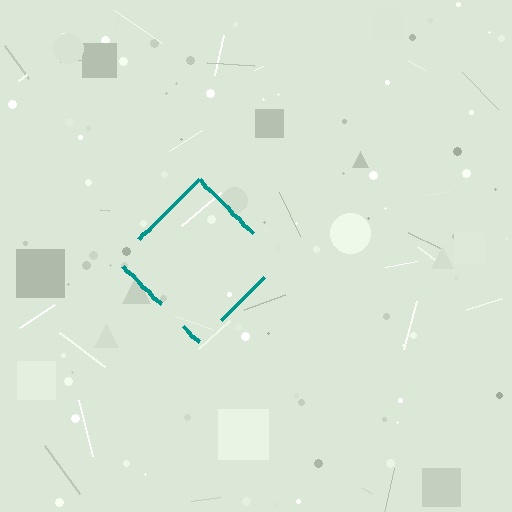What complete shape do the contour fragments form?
The contour fragments form a diamond.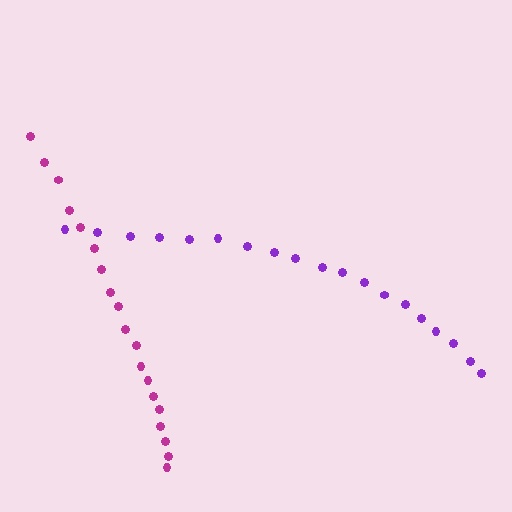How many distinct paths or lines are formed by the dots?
There are 2 distinct paths.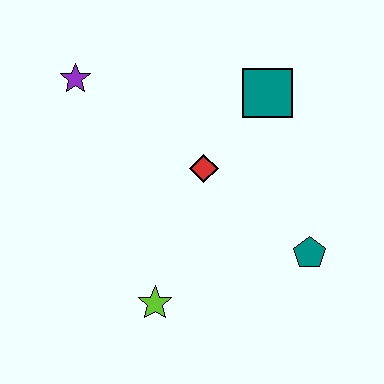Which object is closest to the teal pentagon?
The red diamond is closest to the teal pentagon.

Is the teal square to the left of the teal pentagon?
Yes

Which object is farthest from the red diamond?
The purple star is farthest from the red diamond.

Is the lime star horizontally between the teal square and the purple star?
Yes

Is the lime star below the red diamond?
Yes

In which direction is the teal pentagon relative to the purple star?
The teal pentagon is to the right of the purple star.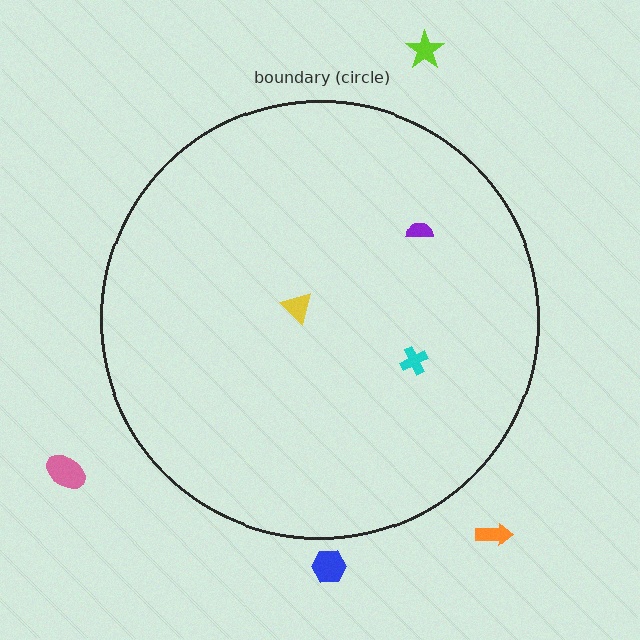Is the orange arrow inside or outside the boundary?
Outside.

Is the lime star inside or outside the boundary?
Outside.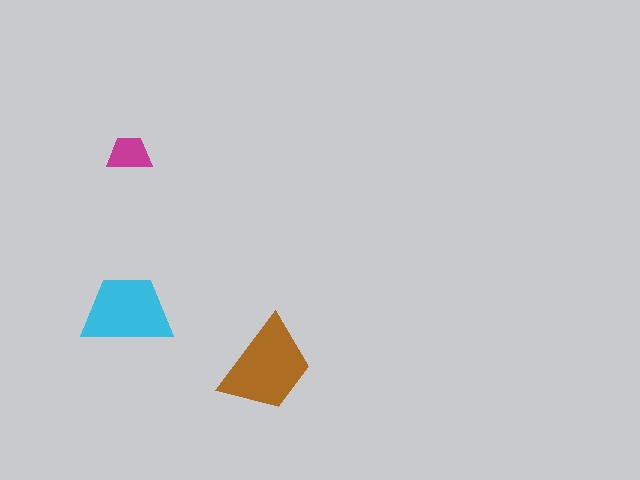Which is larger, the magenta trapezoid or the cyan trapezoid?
The cyan one.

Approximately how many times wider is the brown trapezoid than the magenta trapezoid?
About 2 times wider.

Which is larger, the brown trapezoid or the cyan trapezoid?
The brown one.